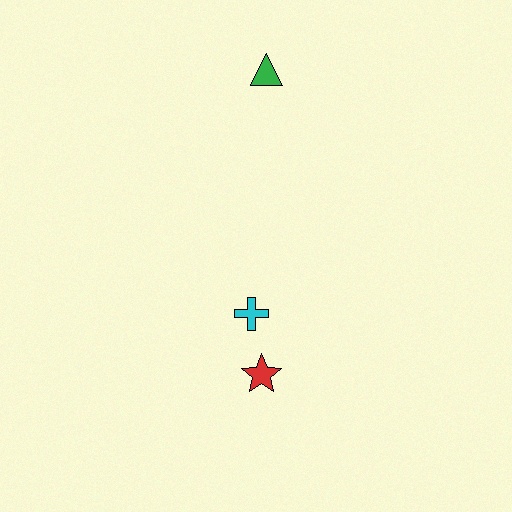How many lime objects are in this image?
There are no lime objects.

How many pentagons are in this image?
There are no pentagons.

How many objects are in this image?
There are 3 objects.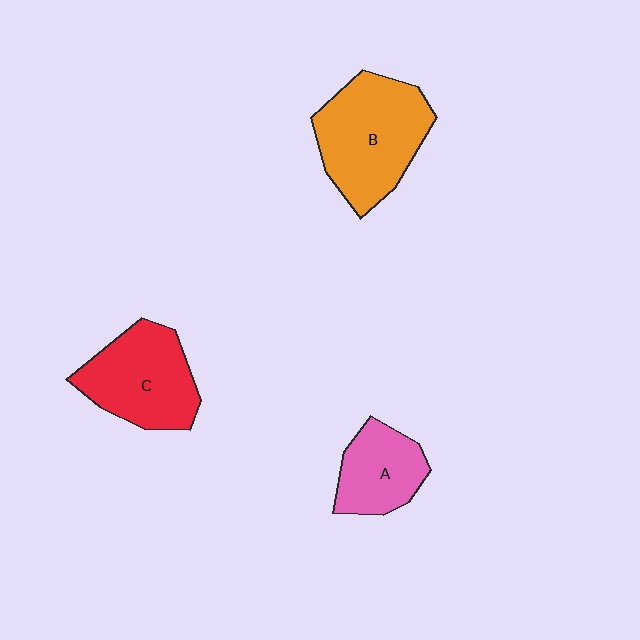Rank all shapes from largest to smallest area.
From largest to smallest: B (orange), C (red), A (pink).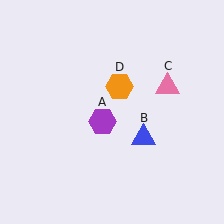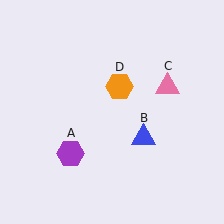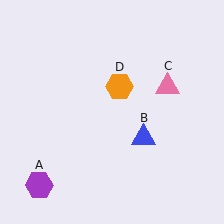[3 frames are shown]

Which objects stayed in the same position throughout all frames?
Blue triangle (object B) and pink triangle (object C) and orange hexagon (object D) remained stationary.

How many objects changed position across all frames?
1 object changed position: purple hexagon (object A).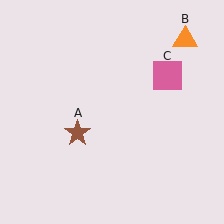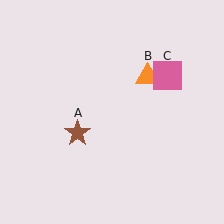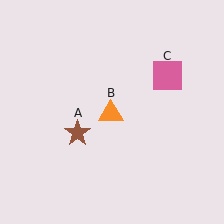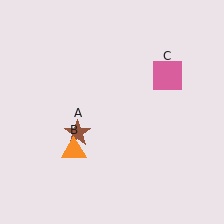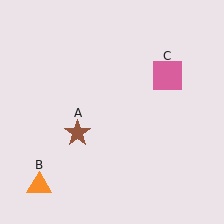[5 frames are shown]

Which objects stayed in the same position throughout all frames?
Brown star (object A) and pink square (object C) remained stationary.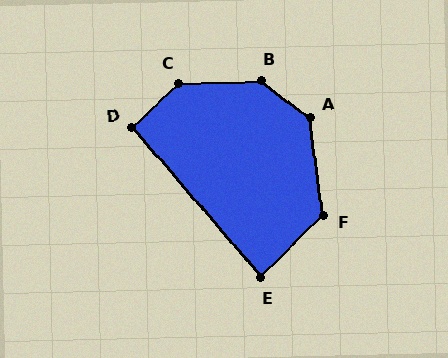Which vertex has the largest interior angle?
B, at approximately 140 degrees.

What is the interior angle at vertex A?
Approximately 135 degrees (obtuse).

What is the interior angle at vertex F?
Approximately 127 degrees (obtuse).